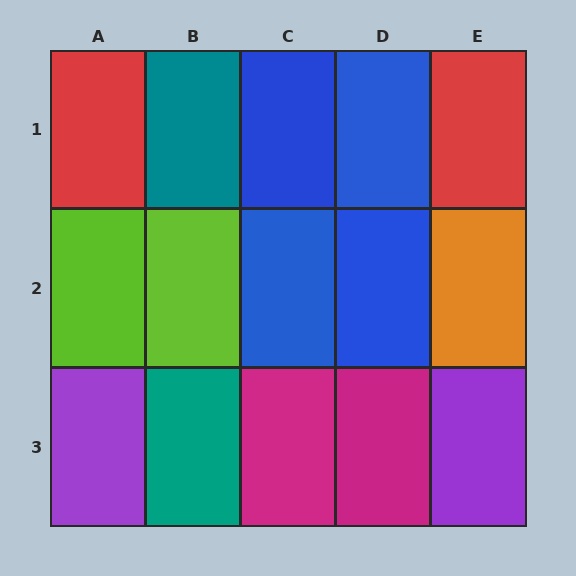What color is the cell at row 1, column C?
Blue.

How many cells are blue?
4 cells are blue.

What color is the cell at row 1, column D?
Blue.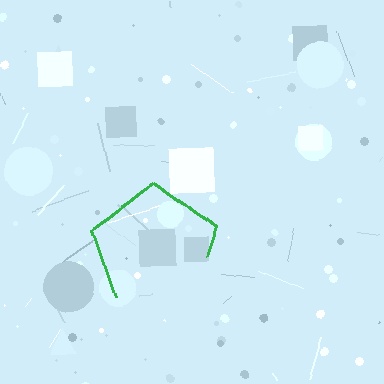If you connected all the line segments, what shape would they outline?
They would outline a pentagon.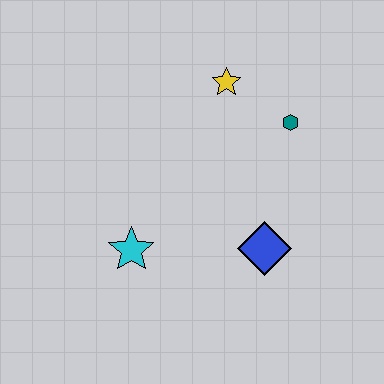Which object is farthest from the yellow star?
The cyan star is farthest from the yellow star.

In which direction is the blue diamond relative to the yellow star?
The blue diamond is below the yellow star.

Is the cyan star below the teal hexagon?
Yes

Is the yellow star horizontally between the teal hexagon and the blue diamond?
No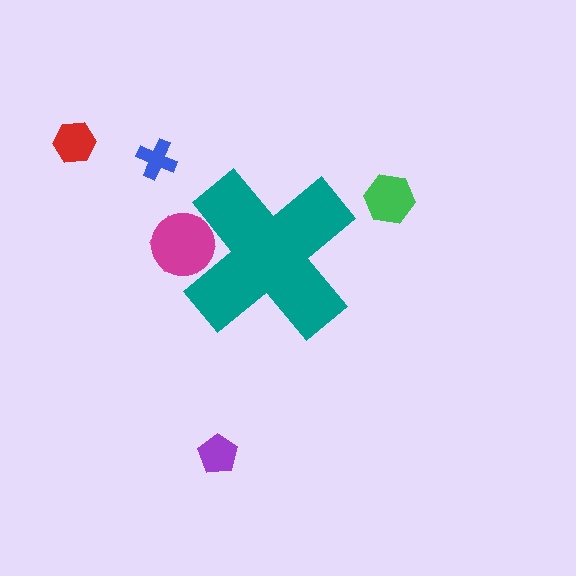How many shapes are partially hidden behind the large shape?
2 shapes are partially hidden.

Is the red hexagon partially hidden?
No, the red hexagon is fully visible.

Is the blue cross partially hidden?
No, the blue cross is fully visible.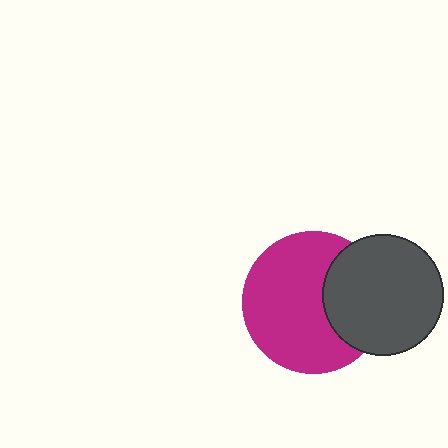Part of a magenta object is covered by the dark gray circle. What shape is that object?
It is a circle.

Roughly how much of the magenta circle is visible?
Most of it is visible (roughly 69%).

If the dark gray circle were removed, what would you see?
You would see the complete magenta circle.